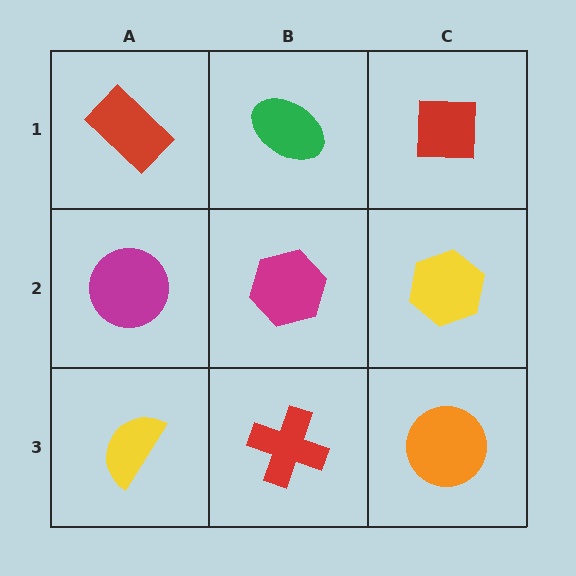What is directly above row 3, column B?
A magenta hexagon.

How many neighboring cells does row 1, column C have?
2.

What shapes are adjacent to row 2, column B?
A green ellipse (row 1, column B), a red cross (row 3, column B), a magenta circle (row 2, column A), a yellow hexagon (row 2, column C).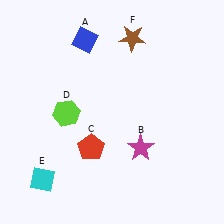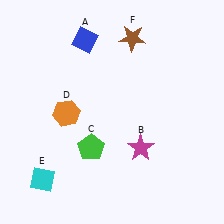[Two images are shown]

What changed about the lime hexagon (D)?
In Image 1, D is lime. In Image 2, it changed to orange.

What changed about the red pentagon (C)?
In Image 1, C is red. In Image 2, it changed to green.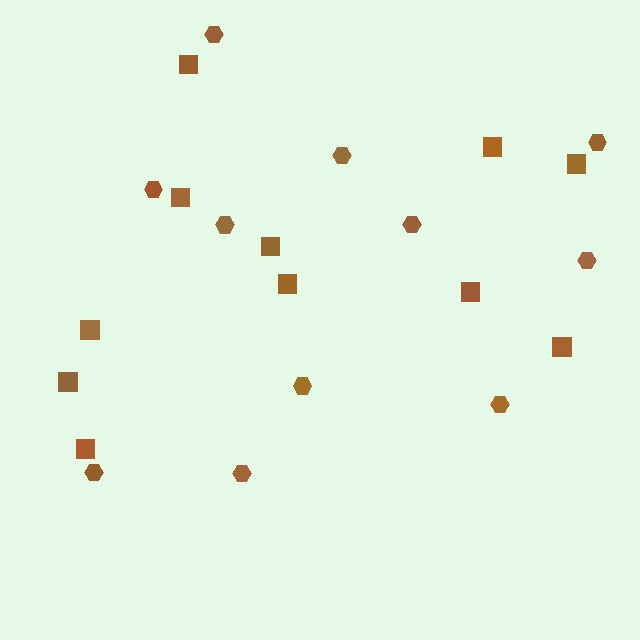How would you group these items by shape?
There are 2 groups: one group of squares (11) and one group of hexagons (11).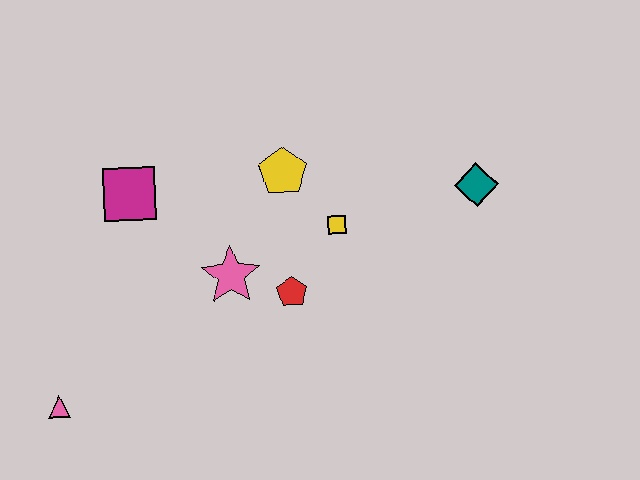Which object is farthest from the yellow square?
The pink triangle is farthest from the yellow square.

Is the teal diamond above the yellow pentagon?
No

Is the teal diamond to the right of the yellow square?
Yes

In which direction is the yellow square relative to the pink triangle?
The yellow square is to the right of the pink triangle.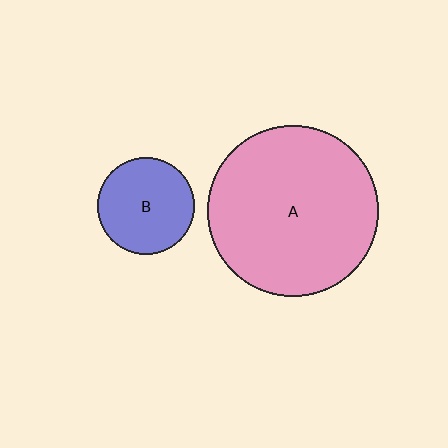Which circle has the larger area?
Circle A (pink).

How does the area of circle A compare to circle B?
Approximately 3.1 times.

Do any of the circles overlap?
No, none of the circles overlap.